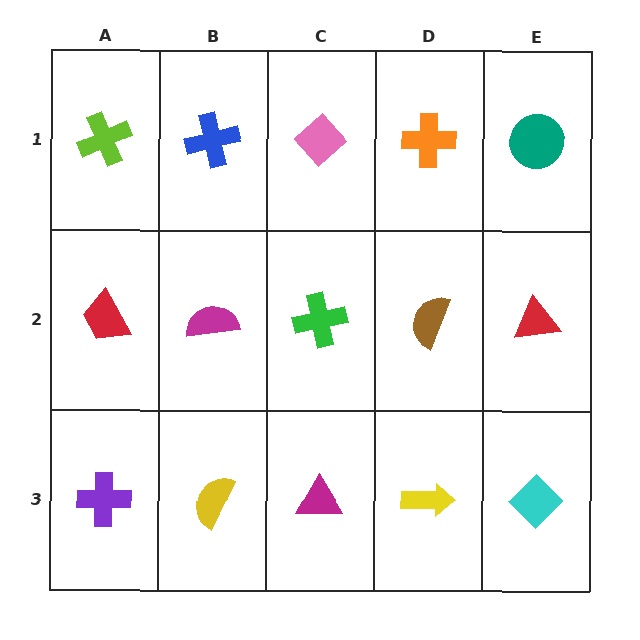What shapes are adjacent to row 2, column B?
A blue cross (row 1, column B), a yellow semicircle (row 3, column B), a red trapezoid (row 2, column A), a green cross (row 2, column C).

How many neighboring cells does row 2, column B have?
4.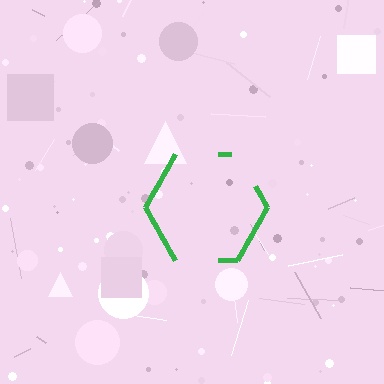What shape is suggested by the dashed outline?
The dashed outline suggests a hexagon.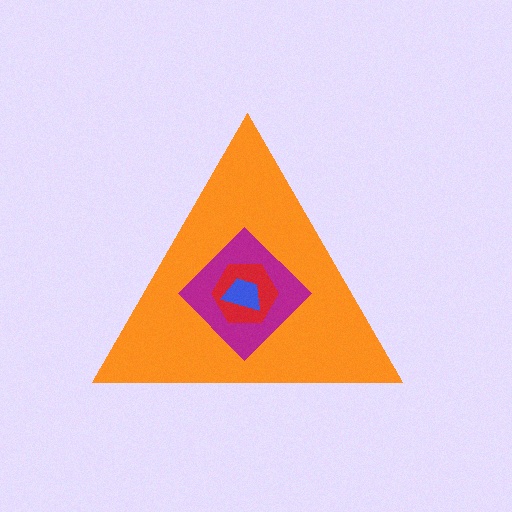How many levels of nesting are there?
4.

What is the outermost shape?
The orange triangle.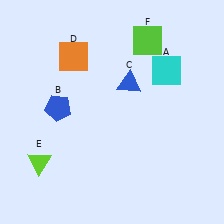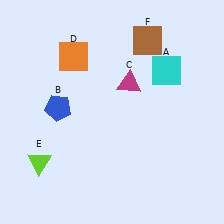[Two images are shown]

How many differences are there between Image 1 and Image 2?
There are 2 differences between the two images.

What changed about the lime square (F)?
In Image 1, F is lime. In Image 2, it changed to brown.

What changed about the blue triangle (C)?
In Image 1, C is blue. In Image 2, it changed to magenta.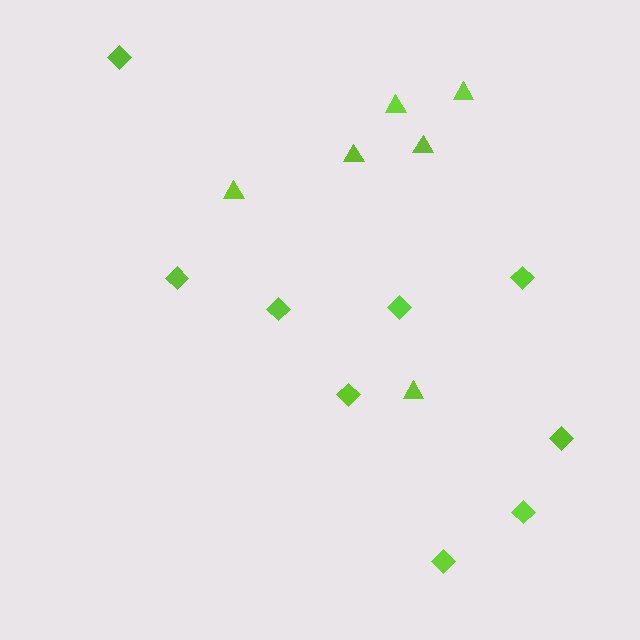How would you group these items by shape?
There are 2 groups: one group of diamonds (9) and one group of triangles (6).